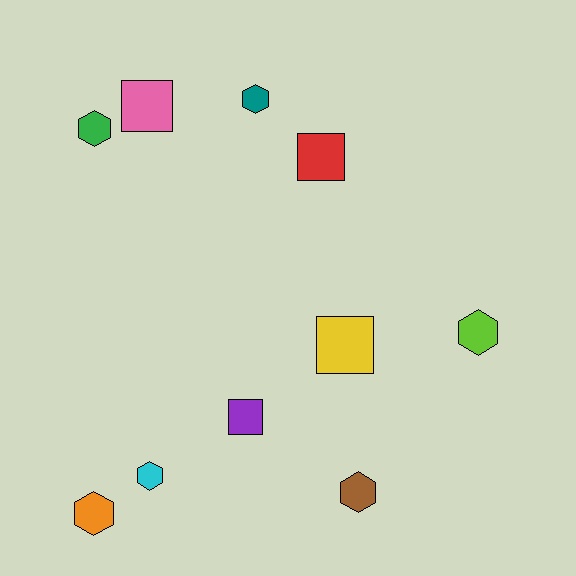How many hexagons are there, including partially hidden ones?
There are 6 hexagons.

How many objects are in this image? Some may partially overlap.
There are 10 objects.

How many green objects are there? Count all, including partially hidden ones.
There is 1 green object.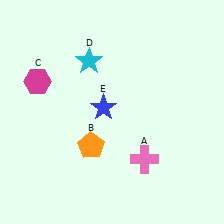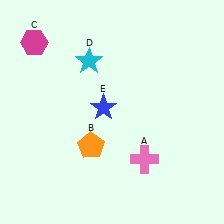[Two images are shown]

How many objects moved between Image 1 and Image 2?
1 object moved between the two images.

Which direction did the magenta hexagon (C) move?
The magenta hexagon (C) moved up.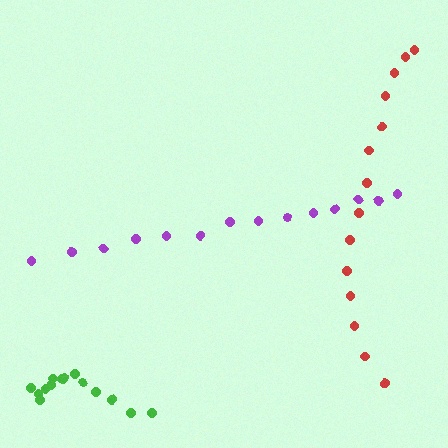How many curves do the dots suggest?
There are 3 distinct paths.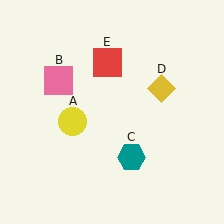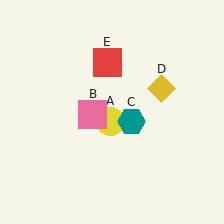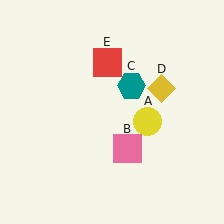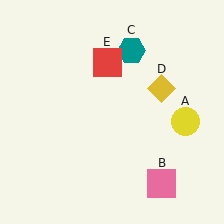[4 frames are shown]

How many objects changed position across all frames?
3 objects changed position: yellow circle (object A), pink square (object B), teal hexagon (object C).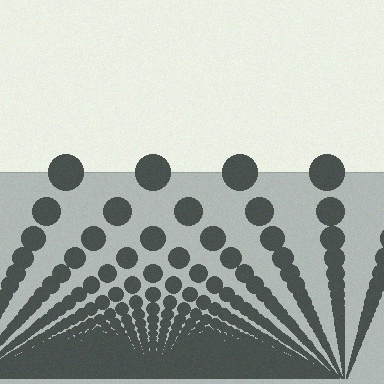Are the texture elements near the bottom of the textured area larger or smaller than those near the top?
Smaller. The gradient is inverted — elements near the bottom are smaller and denser.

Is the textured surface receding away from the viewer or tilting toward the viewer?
The surface appears to tilt toward the viewer. Texture elements get larger and sparser toward the top.